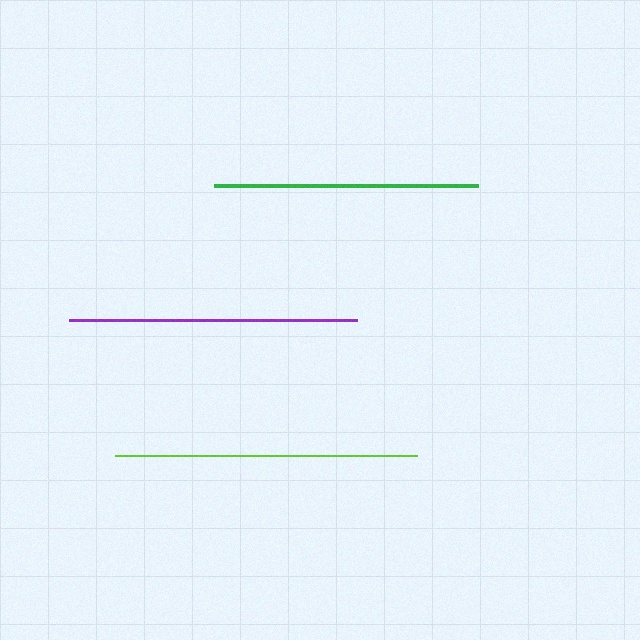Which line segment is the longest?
The lime line is the longest at approximately 303 pixels.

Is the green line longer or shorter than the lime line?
The lime line is longer than the green line.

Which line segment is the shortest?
The green line is the shortest at approximately 264 pixels.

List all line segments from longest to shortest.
From longest to shortest: lime, purple, green.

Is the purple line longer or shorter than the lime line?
The lime line is longer than the purple line.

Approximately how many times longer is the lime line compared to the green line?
The lime line is approximately 1.1 times the length of the green line.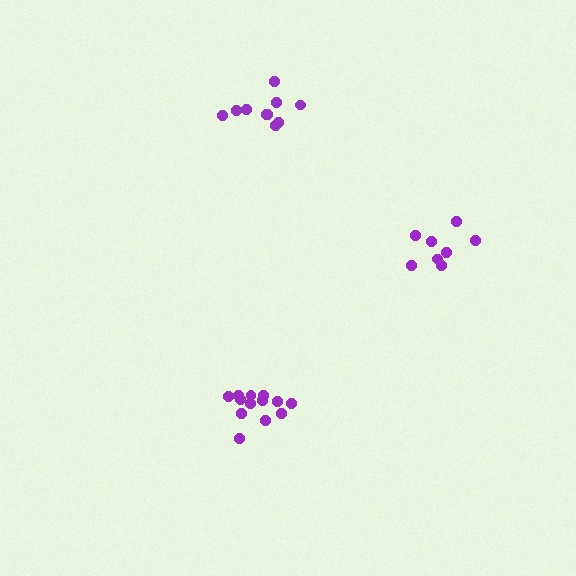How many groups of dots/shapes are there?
There are 3 groups.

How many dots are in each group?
Group 1: 8 dots, Group 2: 13 dots, Group 3: 10 dots (31 total).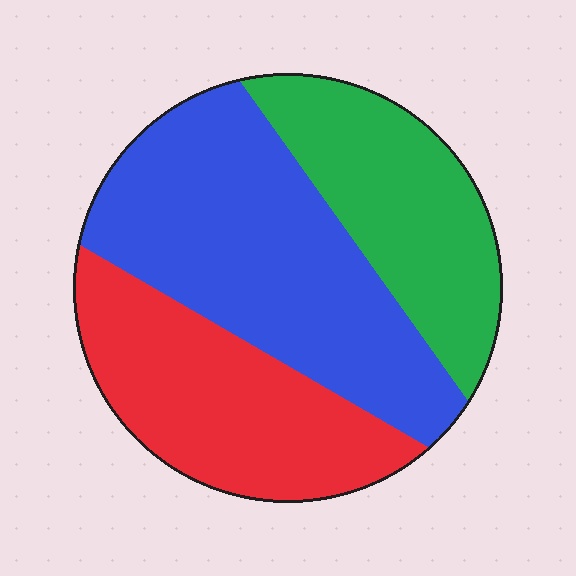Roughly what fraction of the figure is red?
Red takes up between a sixth and a third of the figure.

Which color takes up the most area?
Blue, at roughly 45%.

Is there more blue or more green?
Blue.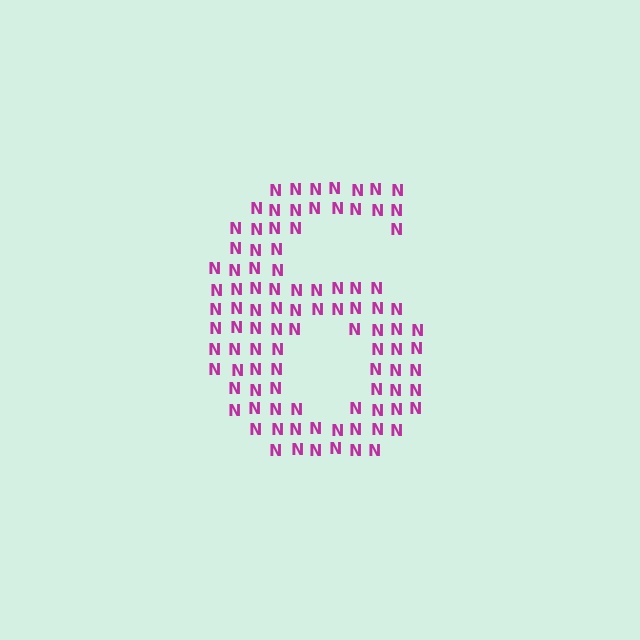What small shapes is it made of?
It is made of small letter N's.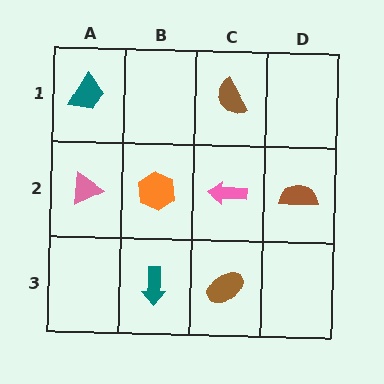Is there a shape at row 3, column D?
No, that cell is empty.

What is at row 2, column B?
An orange hexagon.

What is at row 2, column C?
A pink arrow.